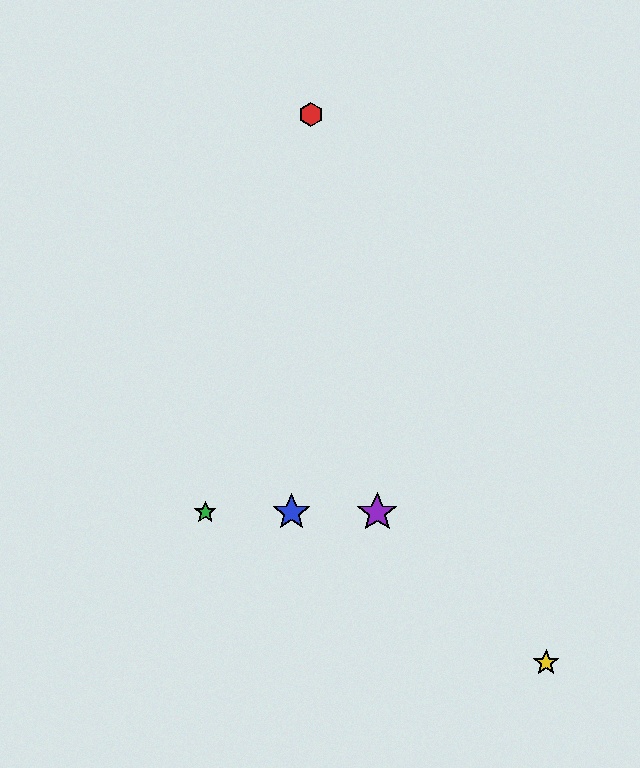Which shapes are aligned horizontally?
The blue star, the green star, the purple star are aligned horizontally.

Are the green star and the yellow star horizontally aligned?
No, the green star is at y≈512 and the yellow star is at y≈663.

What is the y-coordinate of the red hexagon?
The red hexagon is at y≈115.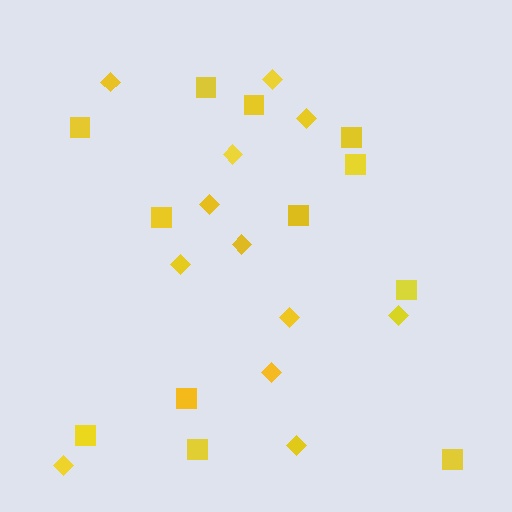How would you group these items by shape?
There are 2 groups: one group of diamonds (12) and one group of squares (12).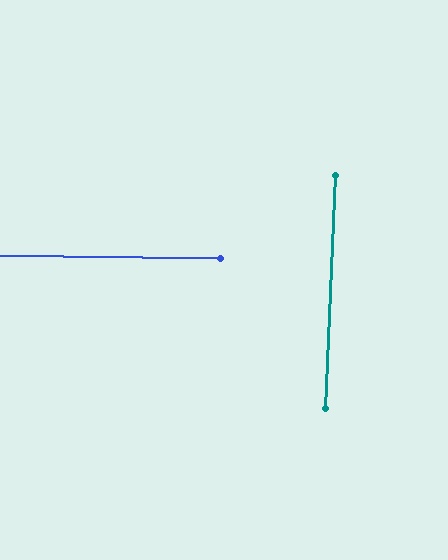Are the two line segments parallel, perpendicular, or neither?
Perpendicular — they meet at approximately 88°.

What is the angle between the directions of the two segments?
Approximately 88 degrees.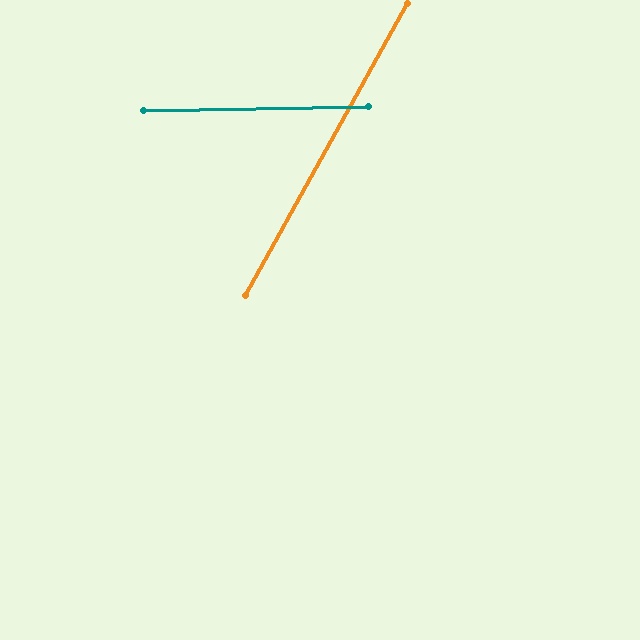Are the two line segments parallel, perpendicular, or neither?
Neither parallel nor perpendicular — they differ by about 60°.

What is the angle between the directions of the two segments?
Approximately 60 degrees.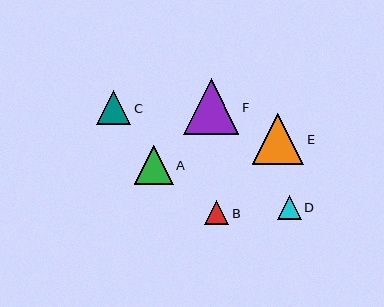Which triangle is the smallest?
Triangle D is the smallest with a size of approximately 24 pixels.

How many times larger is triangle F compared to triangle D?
Triangle F is approximately 2.3 times the size of triangle D.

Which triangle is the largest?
Triangle F is the largest with a size of approximately 56 pixels.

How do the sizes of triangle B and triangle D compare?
Triangle B and triangle D are approximately the same size.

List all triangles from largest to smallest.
From largest to smallest: F, E, A, C, B, D.